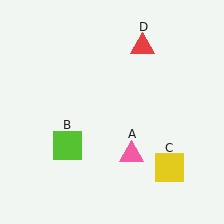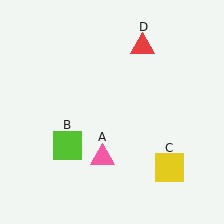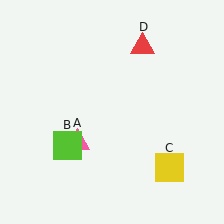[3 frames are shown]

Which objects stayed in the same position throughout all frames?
Lime square (object B) and yellow square (object C) and red triangle (object D) remained stationary.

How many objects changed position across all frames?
1 object changed position: pink triangle (object A).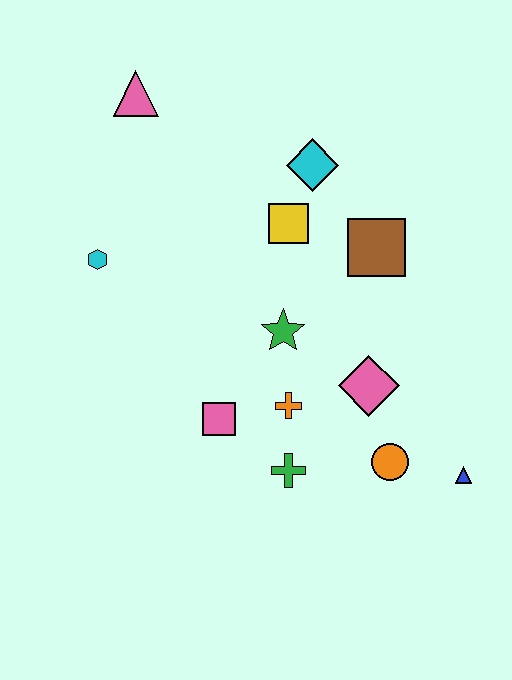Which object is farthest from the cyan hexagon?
The blue triangle is farthest from the cyan hexagon.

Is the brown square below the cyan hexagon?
No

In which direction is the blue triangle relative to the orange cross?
The blue triangle is to the right of the orange cross.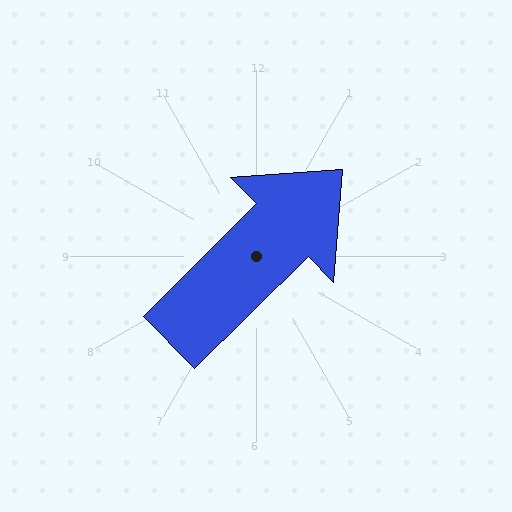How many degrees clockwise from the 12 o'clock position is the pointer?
Approximately 45 degrees.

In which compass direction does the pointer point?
Northeast.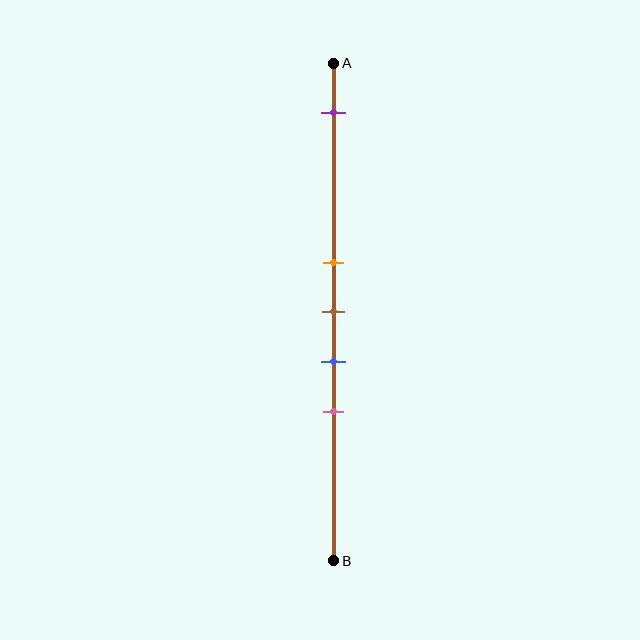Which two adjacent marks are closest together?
The orange and brown marks are the closest adjacent pair.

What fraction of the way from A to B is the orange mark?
The orange mark is approximately 40% (0.4) of the way from A to B.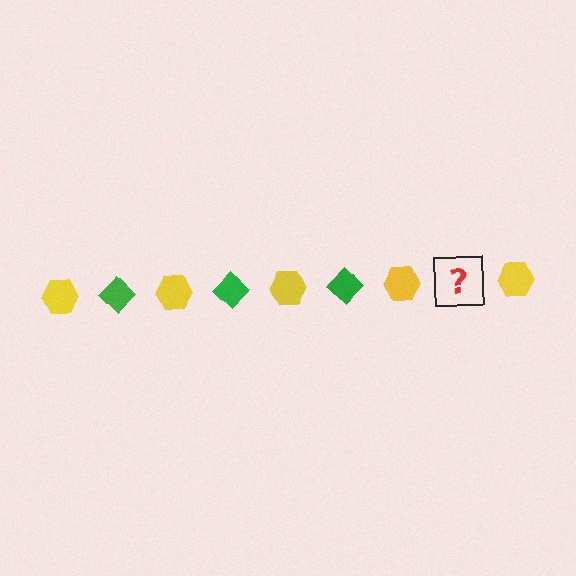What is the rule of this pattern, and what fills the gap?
The rule is that the pattern alternates between yellow hexagon and green diamond. The gap should be filled with a green diamond.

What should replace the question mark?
The question mark should be replaced with a green diamond.